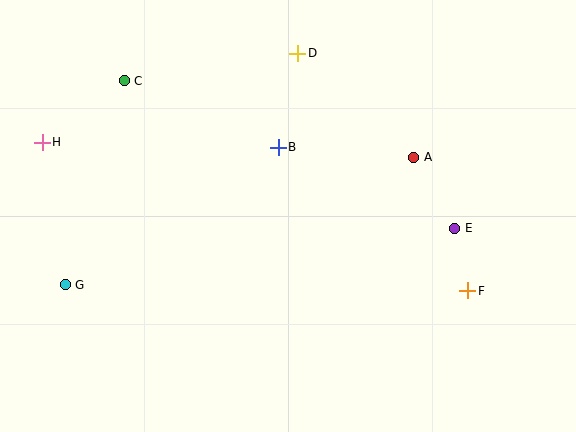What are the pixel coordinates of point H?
Point H is at (42, 142).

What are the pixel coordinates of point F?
Point F is at (468, 291).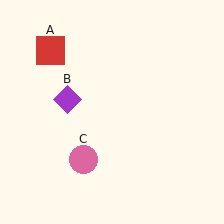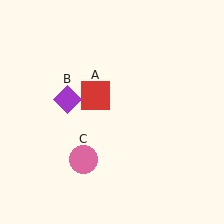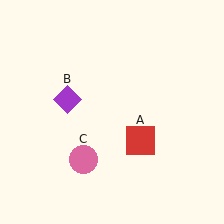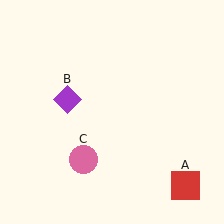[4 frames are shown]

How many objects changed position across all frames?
1 object changed position: red square (object A).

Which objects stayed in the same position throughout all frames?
Purple diamond (object B) and pink circle (object C) remained stationary.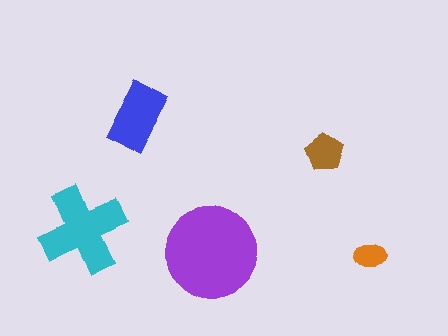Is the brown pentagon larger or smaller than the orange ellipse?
Larger.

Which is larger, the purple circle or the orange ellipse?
The purple circle.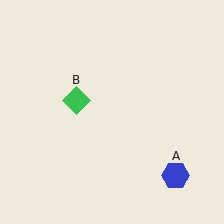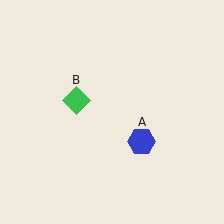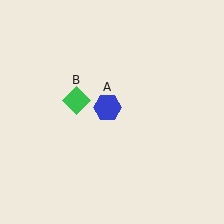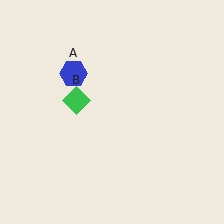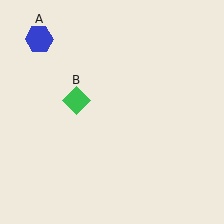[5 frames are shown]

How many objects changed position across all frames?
1 object changed position: blue hexagon (object A).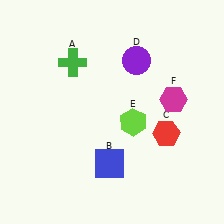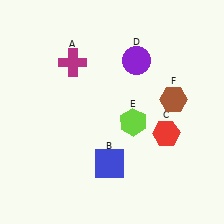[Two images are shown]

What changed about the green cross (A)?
In Image 1, A is green. In Image 2, it changed to magenta.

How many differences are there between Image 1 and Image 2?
There are 2 differences between the two images.